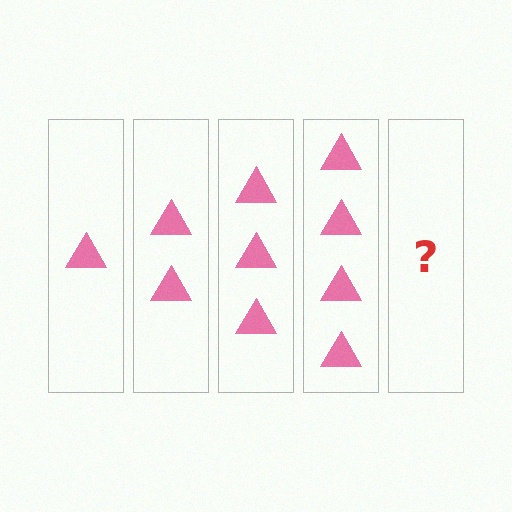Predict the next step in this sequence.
The next step is 5 triangles.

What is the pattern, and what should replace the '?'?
The pattern is that each step adds one more triangle. The '?' should be 5 triangles.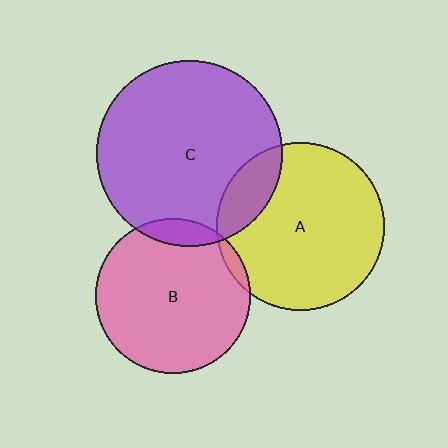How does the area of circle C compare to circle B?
Approximately 1.4 times.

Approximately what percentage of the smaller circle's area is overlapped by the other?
Approximately 5%.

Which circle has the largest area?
Circle C (purple).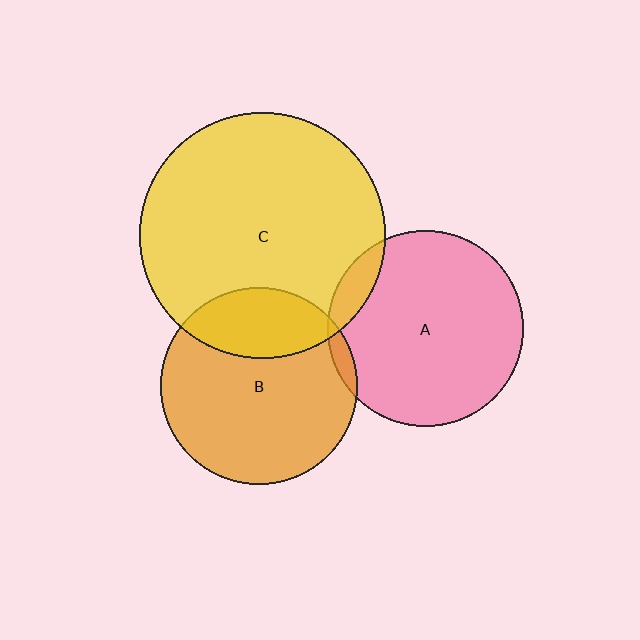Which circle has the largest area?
Circle C (yellow).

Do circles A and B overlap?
Yes.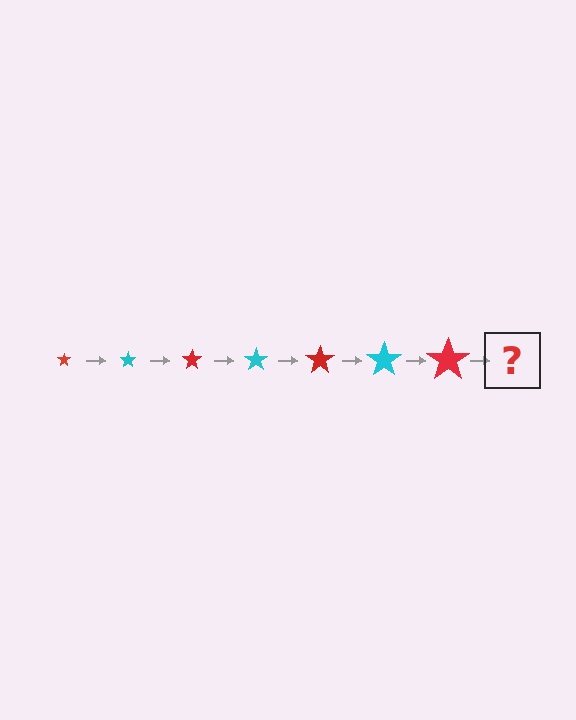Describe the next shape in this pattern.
It should be a cyan star, larger than the previous one.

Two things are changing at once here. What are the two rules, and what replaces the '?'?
The two rules are that the star grows larger each step and the color cycles through red and cyan. The '?' should be a cyan star, larger than the previous one.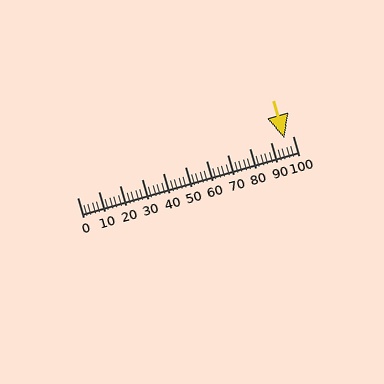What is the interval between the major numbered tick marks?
The major tick marks are spaced 10 units apart.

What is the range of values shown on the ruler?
The ruler shows values from 0 to 100.